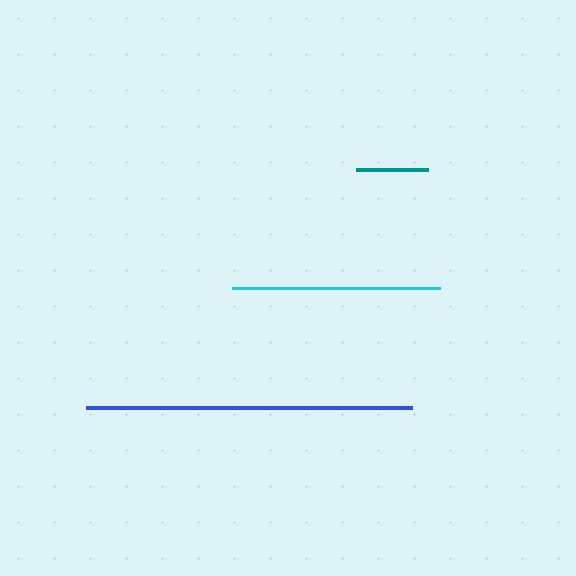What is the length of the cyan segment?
The cyan segment is approximately 209 pixels long.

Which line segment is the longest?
The blue line is the longest at approximately 325 pixels.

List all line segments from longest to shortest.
From longest to shortest: blue, cyan, teal.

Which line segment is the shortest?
The teal line is the shortest at approximately 71 pixels.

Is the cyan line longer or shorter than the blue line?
The blue line is longer than the cyan line.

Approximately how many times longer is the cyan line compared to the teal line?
The cyan line is approximately 2.9 times the length of the teal line.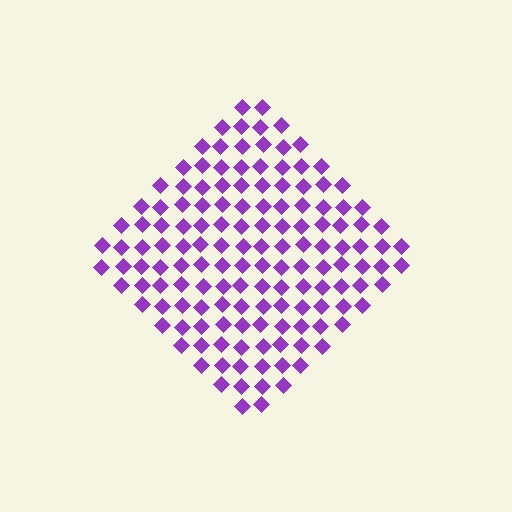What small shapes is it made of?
It is made of small diamonds.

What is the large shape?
The large shape is a diamond.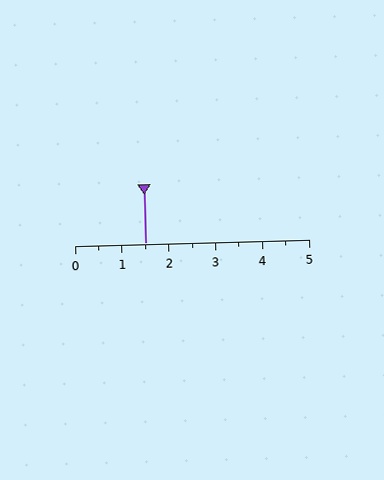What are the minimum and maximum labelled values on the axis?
The axis runs from 0 to 5.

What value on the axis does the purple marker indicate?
The marker indicates approximately 1.5.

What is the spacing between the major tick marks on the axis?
The major ticks are spaced 1 apart.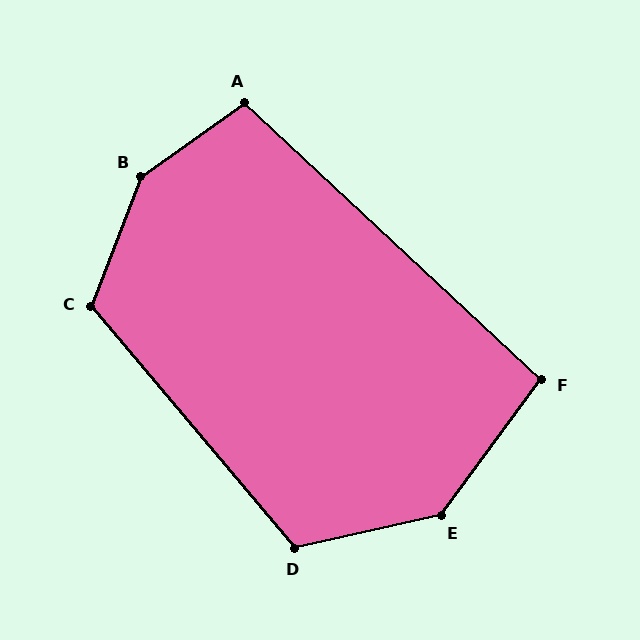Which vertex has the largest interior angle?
B, at approximately 146 degrees.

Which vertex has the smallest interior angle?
F, at approximately 96 degrees.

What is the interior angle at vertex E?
Approximately 139 degrees (obtuse).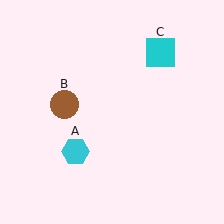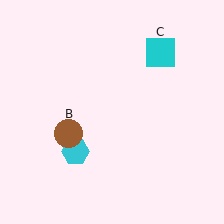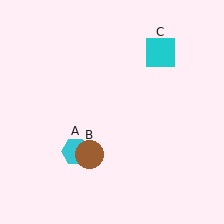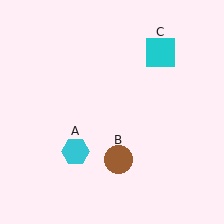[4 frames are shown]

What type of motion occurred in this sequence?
The brown circle (object B) rotated counterclockwise around the center of the scene.